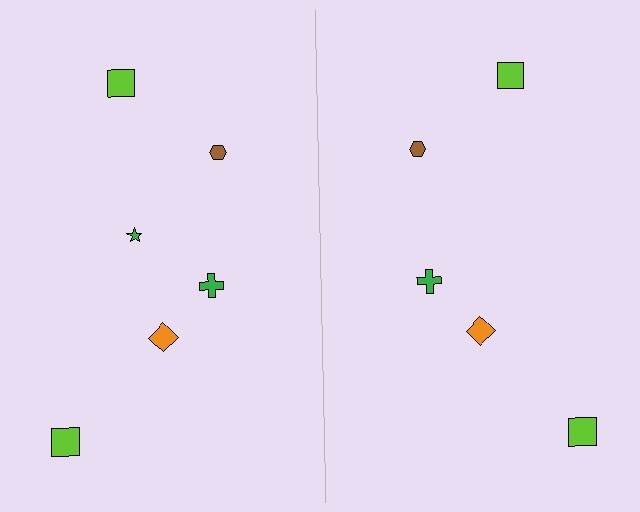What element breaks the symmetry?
A green star is missing from the right side.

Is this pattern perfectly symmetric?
No, the pattern is not perfectly symmetric. A green star is missing from the right side.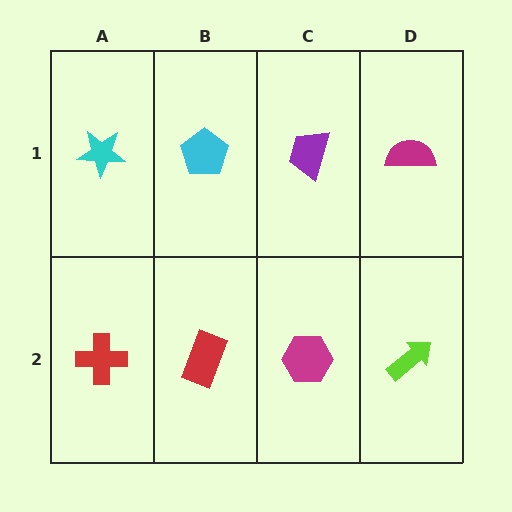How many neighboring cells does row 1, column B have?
3.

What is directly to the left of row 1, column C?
A cyan pentagon.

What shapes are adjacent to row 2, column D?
A magenta semicircle (row 1, column D), a magenta hexagon (row 2, column C).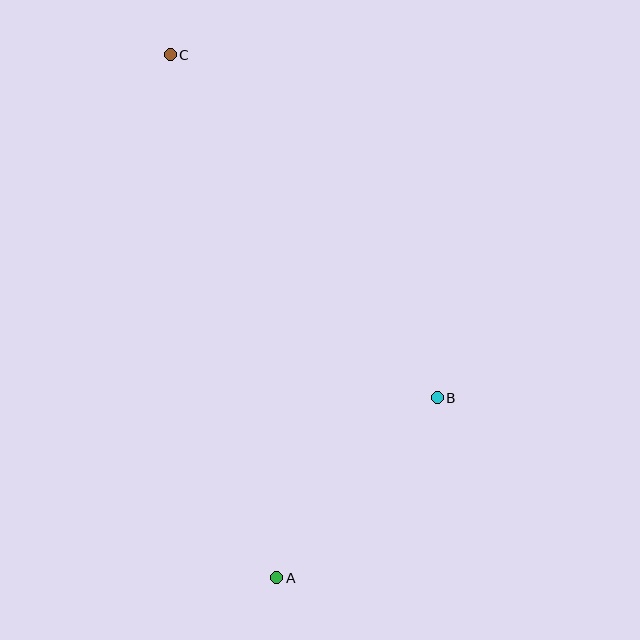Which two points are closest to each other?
Points A and B are closest to each other.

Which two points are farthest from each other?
Points A and C are farthest from each other.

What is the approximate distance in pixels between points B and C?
The distance between B and C is approximately 435 pixels.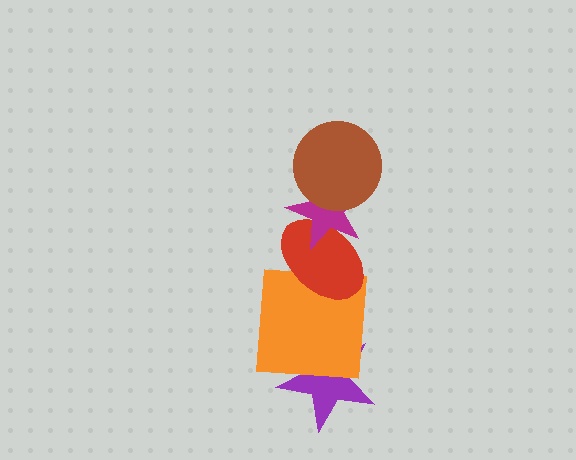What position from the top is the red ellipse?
The red ellipse is 3rd from the top.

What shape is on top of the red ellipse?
The magenta star is on top of the red ellipse.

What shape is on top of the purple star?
The orange square is on top of the purple star.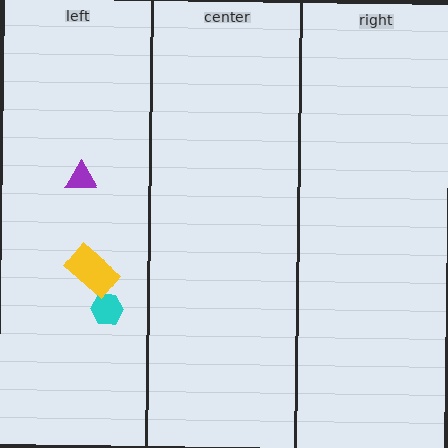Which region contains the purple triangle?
The left region.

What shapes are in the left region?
The purple triangle, the cyan hexagon, the yellow rectangle.